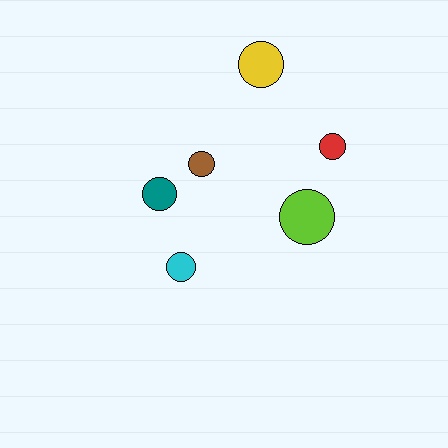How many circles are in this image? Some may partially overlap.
There are 6 circles.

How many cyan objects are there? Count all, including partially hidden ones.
There is 1 cyan object.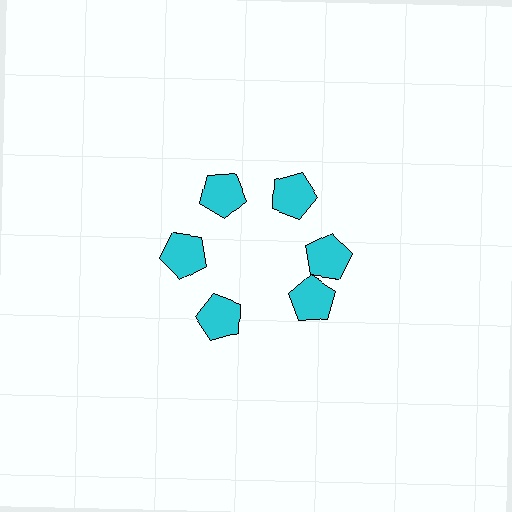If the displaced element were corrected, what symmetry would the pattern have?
It would have 6-fold rotational symmetry — the pattern would map onto itself every 60 degrees.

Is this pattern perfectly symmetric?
No. The 6 cyan pentagons are arranged in a ring, but one element near the 5 o'clock position is rotated out of alignment along the ring, breaking the 6-fold rotational symmetry.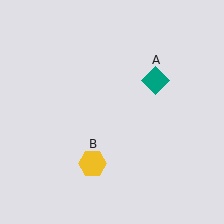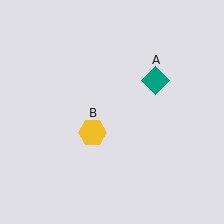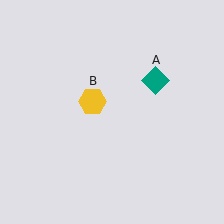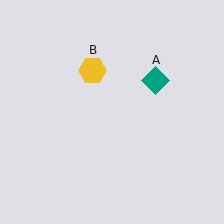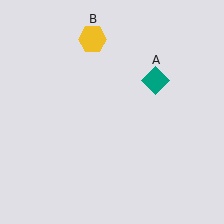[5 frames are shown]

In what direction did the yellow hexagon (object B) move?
The yellow hexagon (object B) moved up.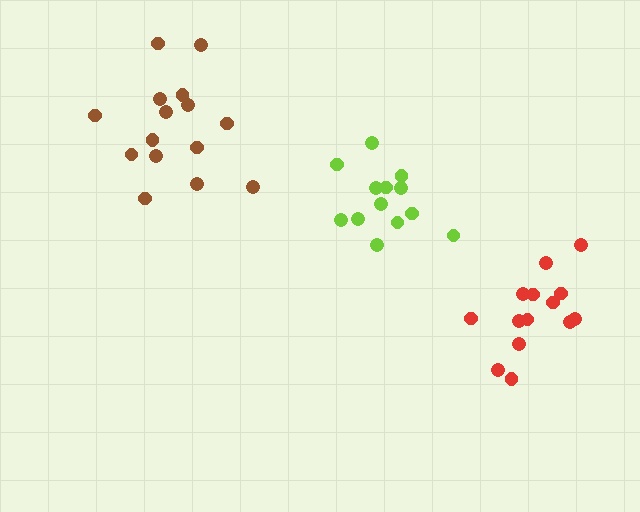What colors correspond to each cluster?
The clusters are colored: lime, red, brown.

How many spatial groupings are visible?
There are 3 spatial groupings.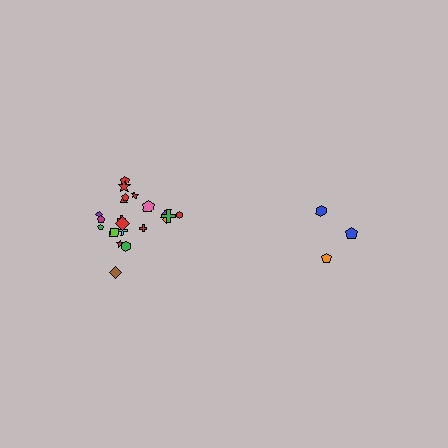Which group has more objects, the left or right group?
The left group.